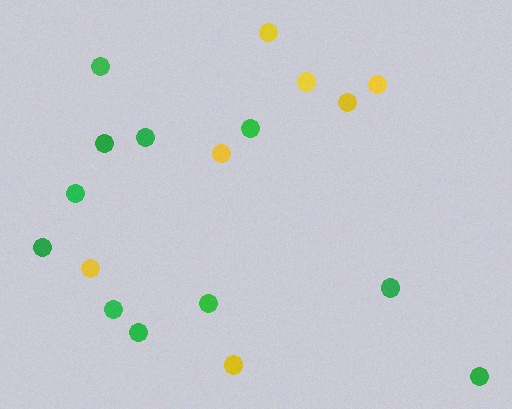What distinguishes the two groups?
There are 2 groups: one group of green circles (11) and one group of yellow circles (7).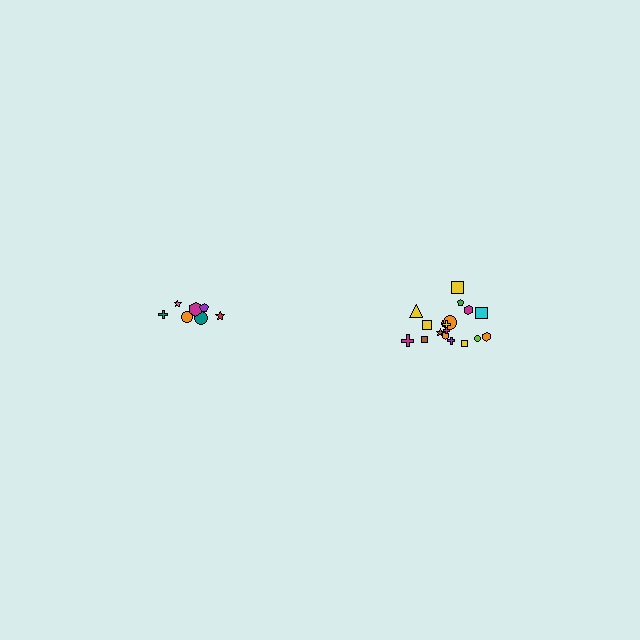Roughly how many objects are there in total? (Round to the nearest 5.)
Roughly 25 objects in total.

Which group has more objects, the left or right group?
The right group.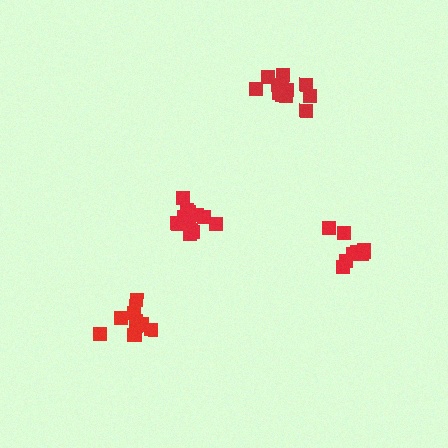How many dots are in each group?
Group 1: 12 dots, Group 2: 13 dots, Group 3: 9 dots, Group 4: 9 dots (43 total).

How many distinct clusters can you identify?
There are 4 distinct clusters.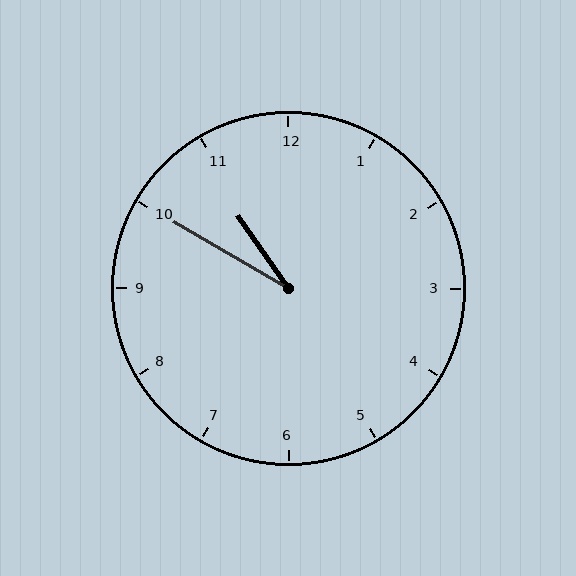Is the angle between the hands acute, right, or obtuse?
It is acute.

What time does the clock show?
10:50.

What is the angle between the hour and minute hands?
Approximately 25 degrees.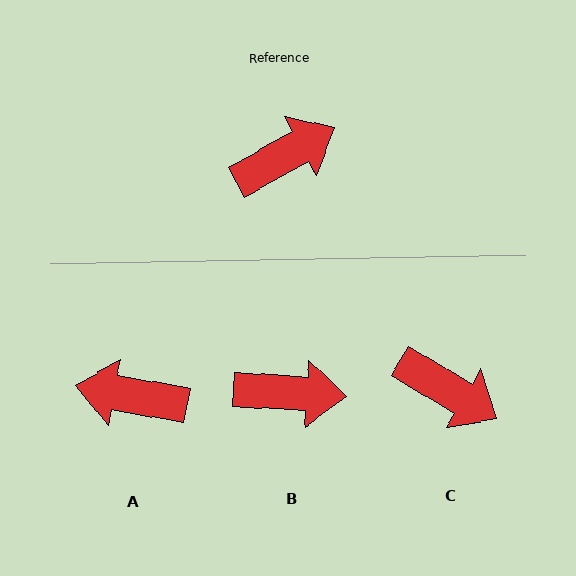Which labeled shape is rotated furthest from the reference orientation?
A, about 141 degrees away.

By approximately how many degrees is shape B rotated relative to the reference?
Approximately 32 degrees clockwise.